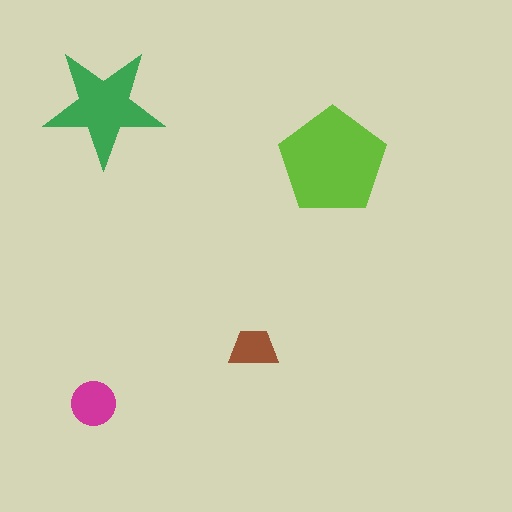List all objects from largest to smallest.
The lime pentagon, the green star, the magenta circle, the brown trapezoid.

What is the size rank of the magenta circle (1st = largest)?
3rd.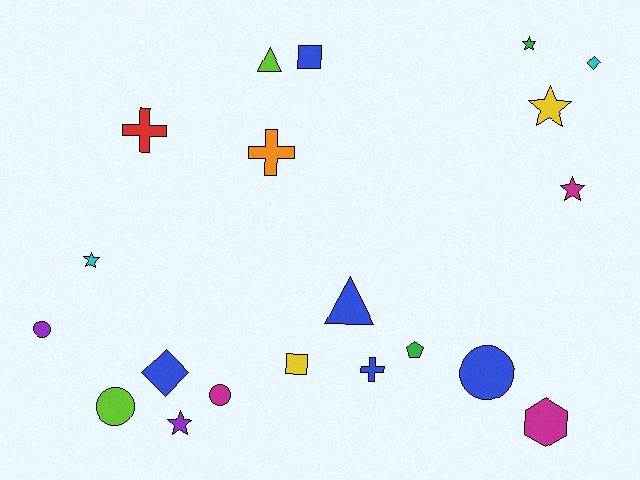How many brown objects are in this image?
There are no brown objects.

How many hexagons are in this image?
There is 1 hexagon.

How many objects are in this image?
There are 20 objects.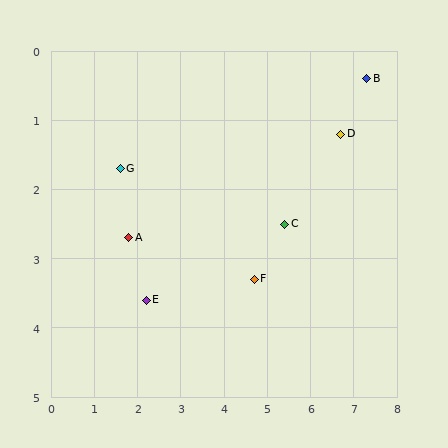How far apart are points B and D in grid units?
Points B and D are about 1.0 grid units apart.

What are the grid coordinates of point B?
Point B is at approximately (7.3, 0.4).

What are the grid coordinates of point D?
Point D is at approximately (6.7, 1.2).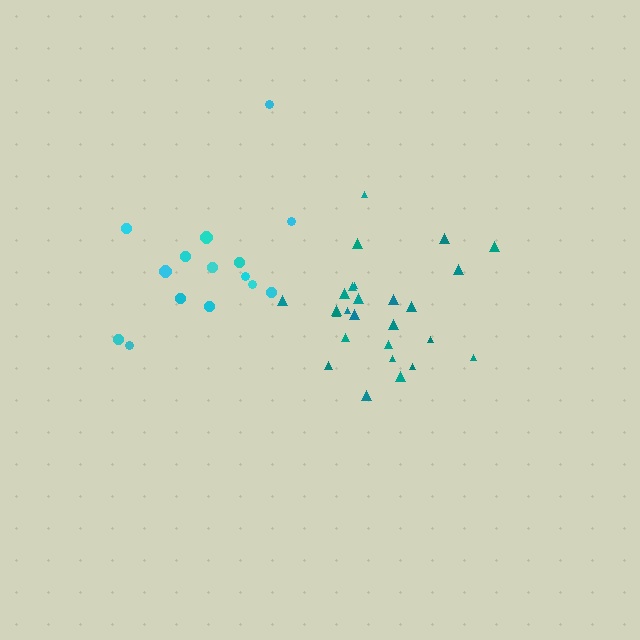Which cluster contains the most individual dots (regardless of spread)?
Teal (26).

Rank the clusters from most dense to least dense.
teal, cyan.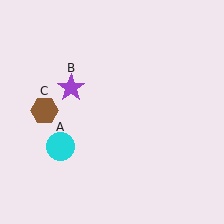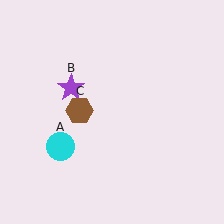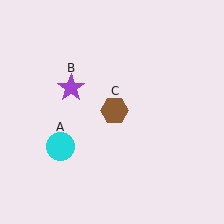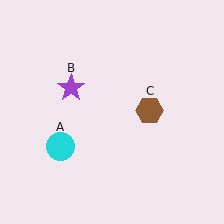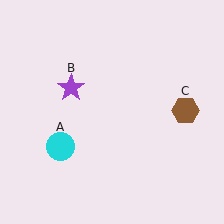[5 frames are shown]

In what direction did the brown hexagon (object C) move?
The brown hexagon (object C) moved right.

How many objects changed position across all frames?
1 object changed position: brown hexagon (object C).